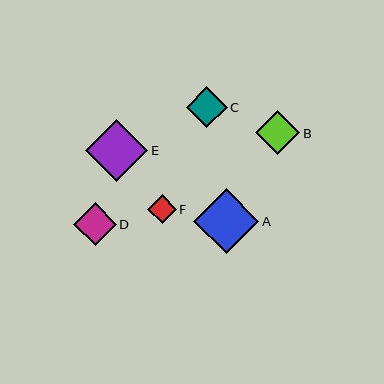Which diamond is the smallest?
Diamond F is the smallest with a size of approximately 29 pixels.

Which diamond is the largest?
Diamond A is the largest with a size of approximately 65 pixels.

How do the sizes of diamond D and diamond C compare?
Diamond D and diamond C are approximately the same size.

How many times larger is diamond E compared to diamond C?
Diamond E is approximately 1.5 times the size of diamond C.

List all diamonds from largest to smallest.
From largest to smallest: A, E, B, D, C, F.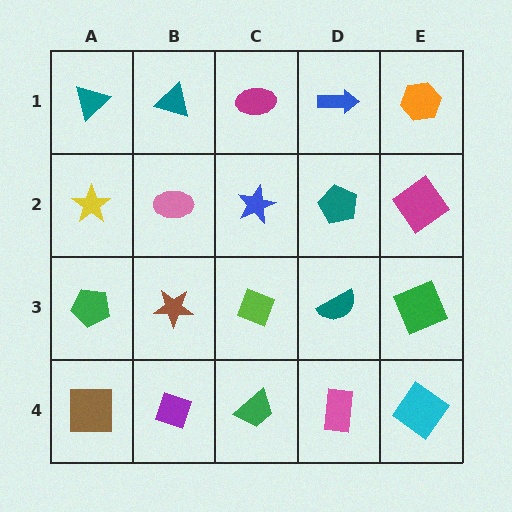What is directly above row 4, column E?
A green square.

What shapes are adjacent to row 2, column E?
An orange hexagon (row 1, column E), a green square (row 3, column E), a teal pentagon (row 2, column D).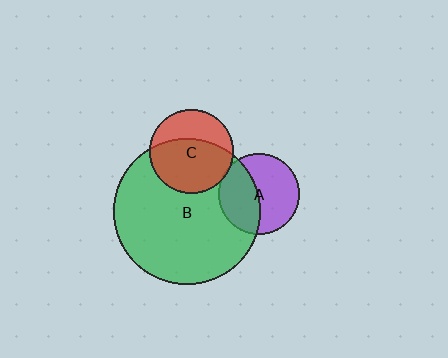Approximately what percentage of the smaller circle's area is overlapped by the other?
Approximately 65%.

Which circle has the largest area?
Circle B (green).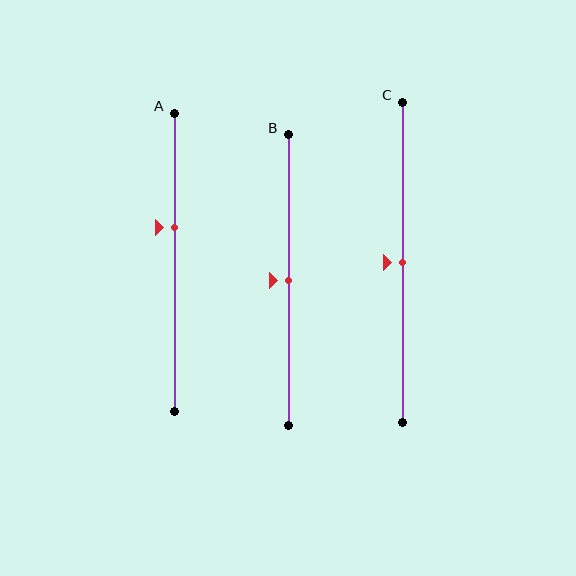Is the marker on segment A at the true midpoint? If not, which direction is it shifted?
No, the marker on segment A is shifted upward by about 12% of the segment length.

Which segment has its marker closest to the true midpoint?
Segment B has its marker closest to the true midpoint.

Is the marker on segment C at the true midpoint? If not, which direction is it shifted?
Yes, the marker on segment C is at the true midpoint.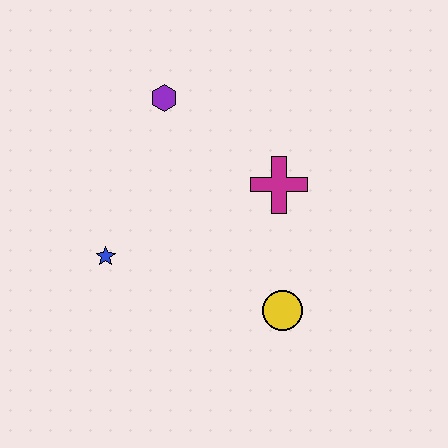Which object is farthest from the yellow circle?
The purple hexagon is farthest from the yellow circle.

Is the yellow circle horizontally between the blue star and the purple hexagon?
No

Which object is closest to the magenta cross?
The yellow circle is closest to the magenta cross.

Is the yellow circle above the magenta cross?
No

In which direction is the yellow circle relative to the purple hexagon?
The yellow circle is below the purple hexagon.